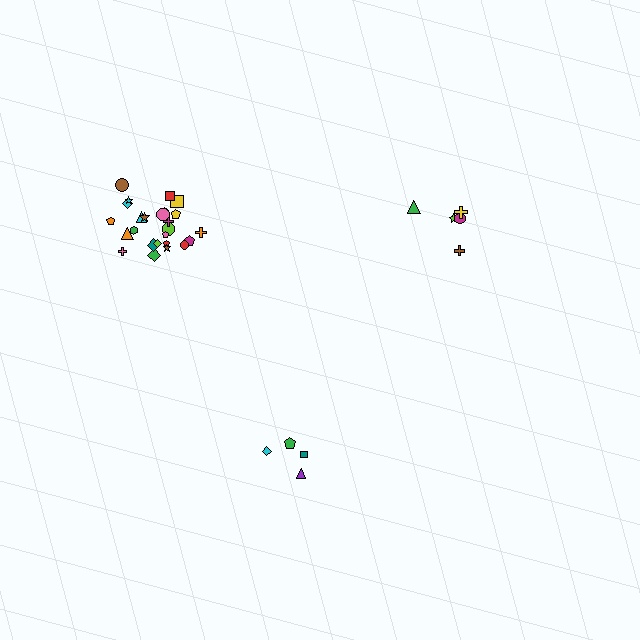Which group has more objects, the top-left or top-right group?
The top-left group.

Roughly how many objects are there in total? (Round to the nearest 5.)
Roughly 35 objects in total.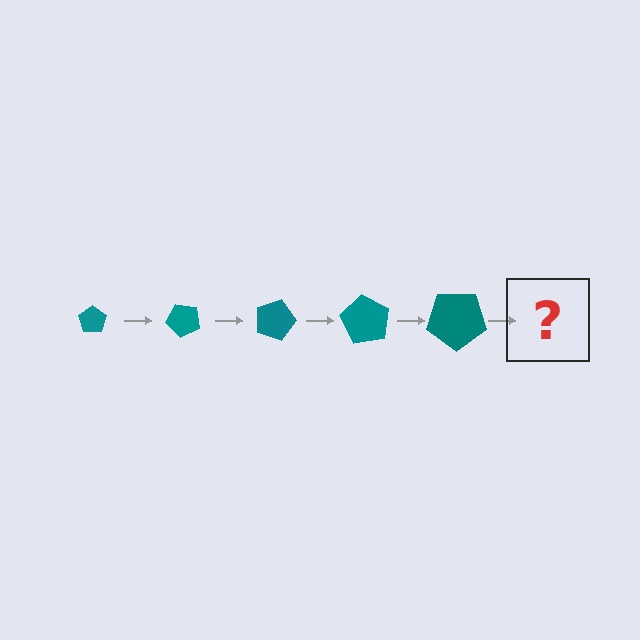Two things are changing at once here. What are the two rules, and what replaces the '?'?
The two rules are that the pentagon grows larger each step and it rotates 45 degrees each step. The '?' should be a pentagon, larger than the previous one and rotated 225 degrees from the start.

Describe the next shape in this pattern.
It should be a pentagon, larger than the previous one and rotated 225 degrees from the start.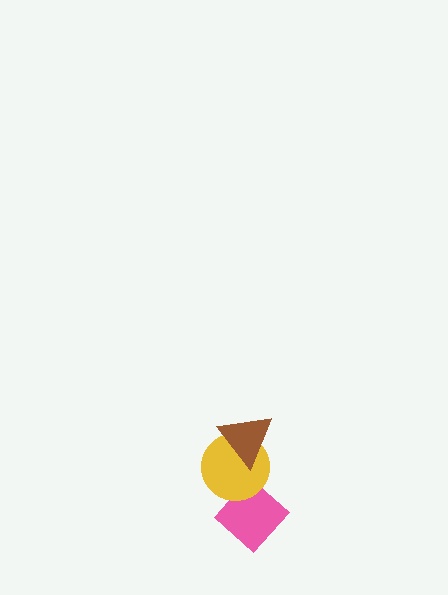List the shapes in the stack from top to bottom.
From top to bottom: the brown triangle, the yellow circle, the pink diamond.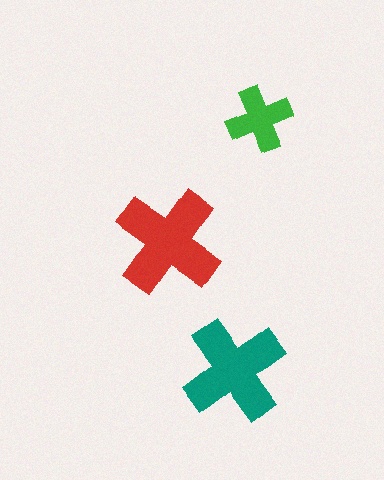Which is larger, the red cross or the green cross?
The red one.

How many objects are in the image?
There are 3 objects in the image.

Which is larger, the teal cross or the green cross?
The teal one.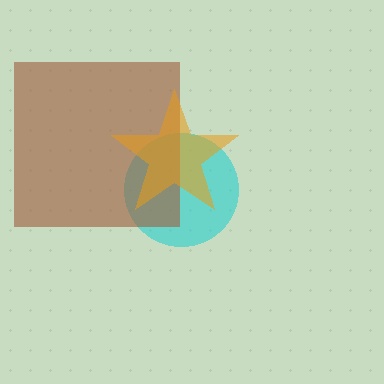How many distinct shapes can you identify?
There are 3 distinct shapes: a cyan circle, a brown square, an orange star.